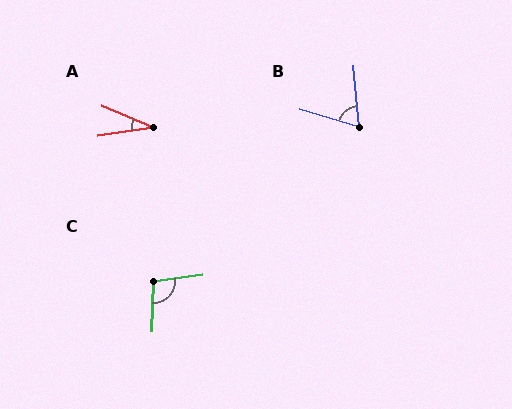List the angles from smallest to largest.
A (32°), B (68°), C (100°).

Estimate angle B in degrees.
Approximately 68 degrees.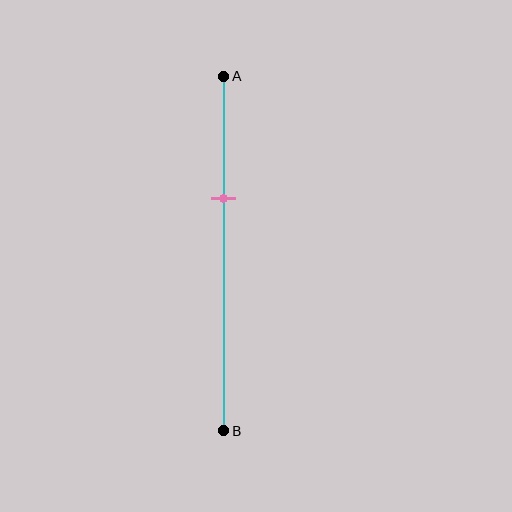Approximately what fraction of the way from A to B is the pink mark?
The pink mark is approximately 35% of the way from A to B.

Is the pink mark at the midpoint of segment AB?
No, the mark is at about 35% from A, not at the 50% midpoint.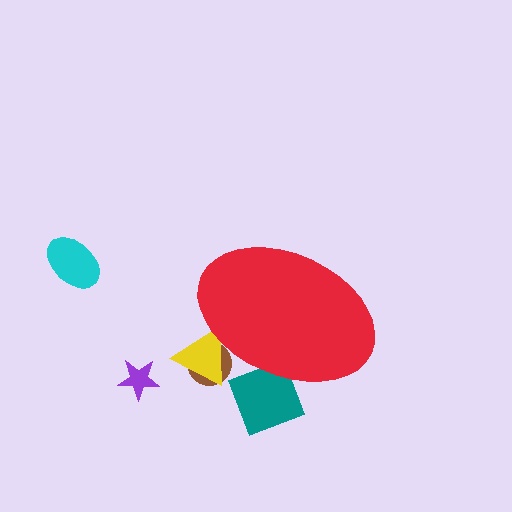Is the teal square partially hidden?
Yes, the teal square is partially hidden behind the red ellipse.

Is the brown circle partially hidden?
Yes, the brown circle is partially hidden behind the red ellipse.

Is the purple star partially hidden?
No, the purple star is fully visible.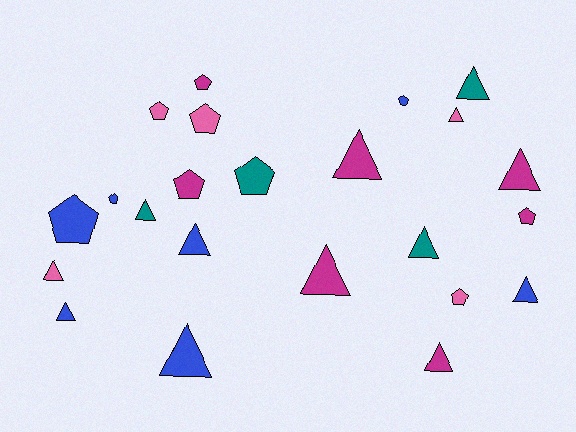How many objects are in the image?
There are 23 objects.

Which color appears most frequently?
Magenta, with 7 objects.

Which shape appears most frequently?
Triangle, with 13 objects.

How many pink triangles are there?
There are 2 pink triangles.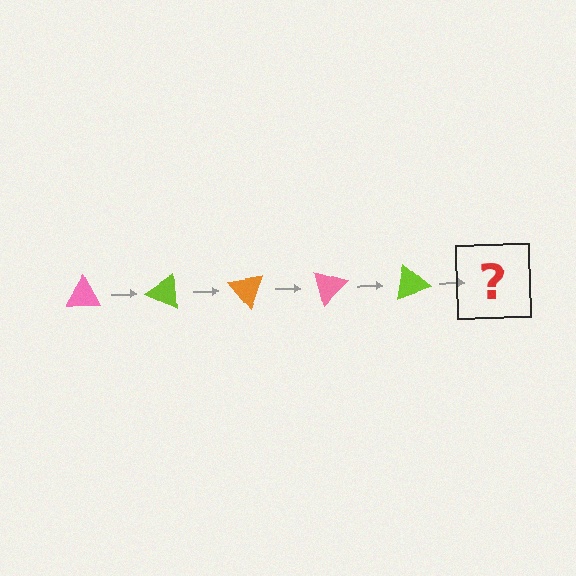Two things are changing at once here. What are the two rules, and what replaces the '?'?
The two rules are that it rotates 25 degrees each step and the color cycles through pink, lime, and orange. The '?' should be an orange triangle, rotated 125 degrees from the start.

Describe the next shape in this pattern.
It should be an orange triangle, rotated 125 degrees from the start.